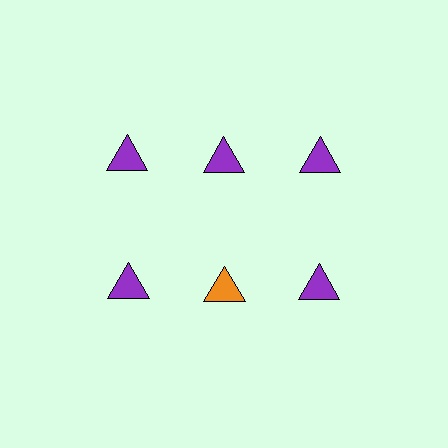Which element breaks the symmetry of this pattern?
The orange triangle in the second row, second from left column breaks the symmetry. All other shapes are purple triangles.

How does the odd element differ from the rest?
It has a different color: orange instead of purple.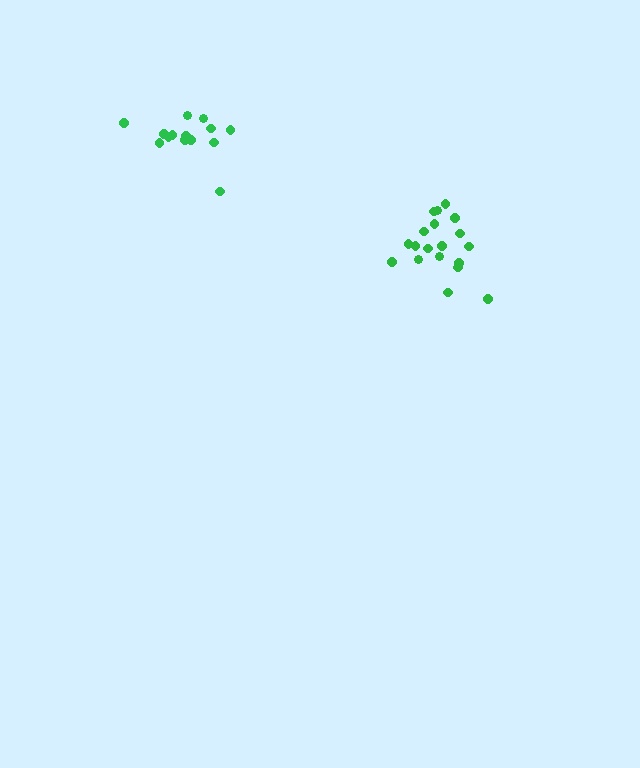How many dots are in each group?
Group 1: 19 dots, Group 2: 14 dots (33 total).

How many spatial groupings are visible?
There are 2 spatial groupings.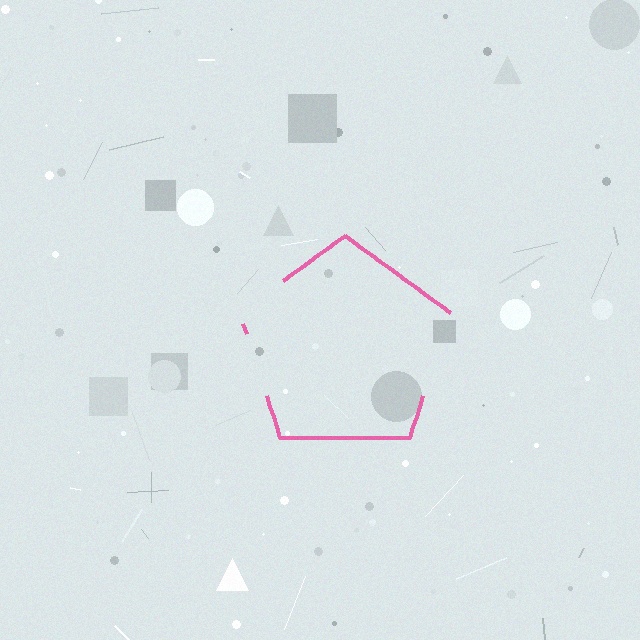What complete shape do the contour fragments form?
The contour fragments form a pentagon.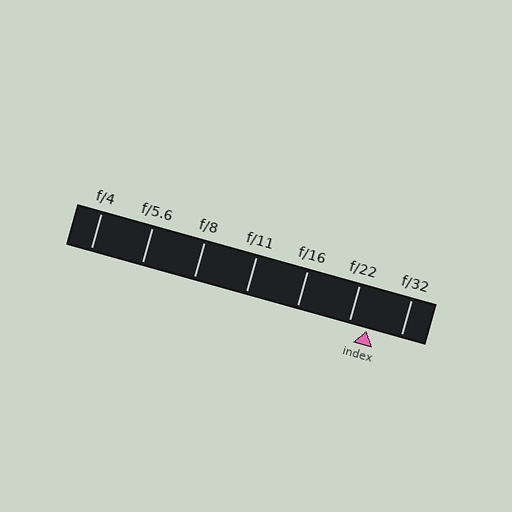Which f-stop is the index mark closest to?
The index mark is closest to f/22.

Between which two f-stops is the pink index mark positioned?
The index mark is between f/22 and f/32.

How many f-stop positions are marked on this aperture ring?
There are 7 f-stop positions marked.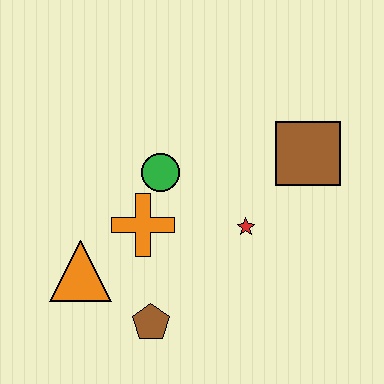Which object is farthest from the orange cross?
The brown square is farthest from the orange cross.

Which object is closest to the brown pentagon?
The orange triangle is closest to the brown pentagon.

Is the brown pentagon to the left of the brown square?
Yes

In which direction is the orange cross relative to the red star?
The orange cross is to the left of the red star.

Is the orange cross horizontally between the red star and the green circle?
No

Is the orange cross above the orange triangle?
Yes